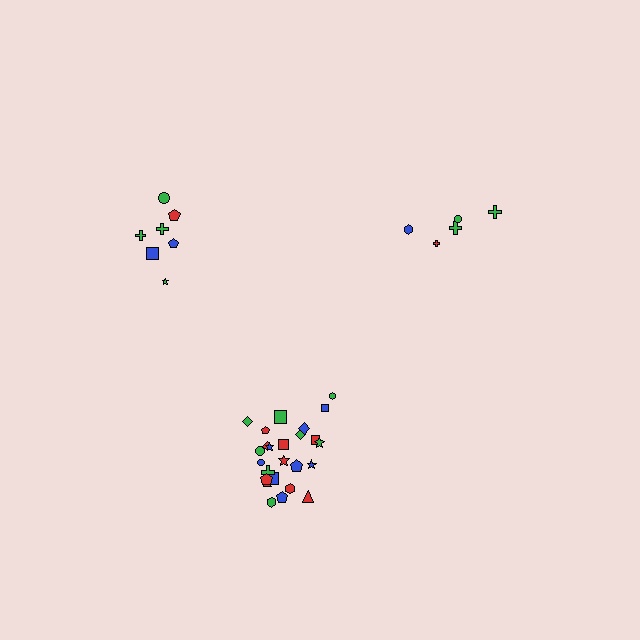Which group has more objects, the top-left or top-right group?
The top-left group.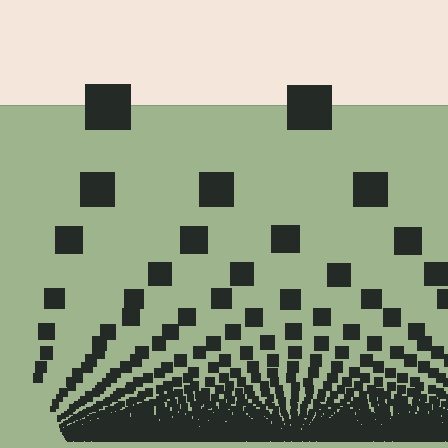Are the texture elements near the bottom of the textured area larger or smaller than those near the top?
Smaller. The gradient is inverted — elements near the bottom are smaller and denser.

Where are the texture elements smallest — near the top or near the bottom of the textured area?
Near the bottom.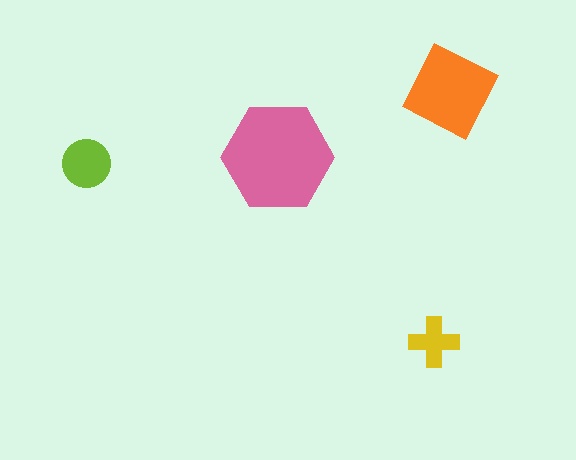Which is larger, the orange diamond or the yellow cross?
The orange diamond.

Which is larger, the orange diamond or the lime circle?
The orange diamond.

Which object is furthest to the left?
The lime circle is leftmost.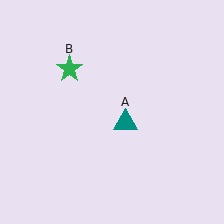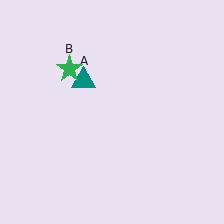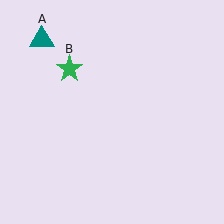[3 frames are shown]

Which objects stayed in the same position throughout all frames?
Green star (object B) remained stationary.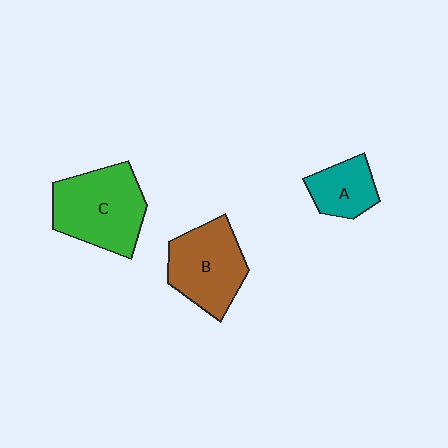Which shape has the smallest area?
Shape A (teal).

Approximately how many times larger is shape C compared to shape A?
Approximately 2.0 times.